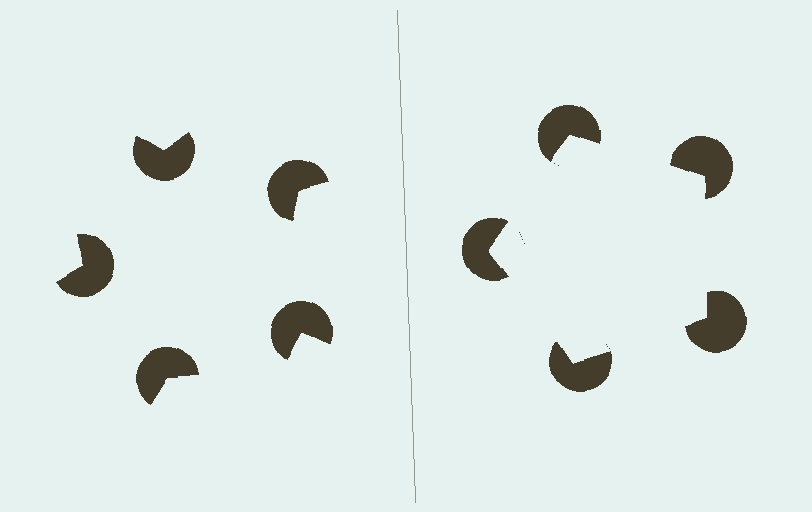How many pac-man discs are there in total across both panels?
10 — 5 on each side.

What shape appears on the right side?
An illusory pentagon.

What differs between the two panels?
The pac-man discs are positioned identically on both sides; only the wedge orientations differ. On the right they align to a pentagon; on the left they are misaligned.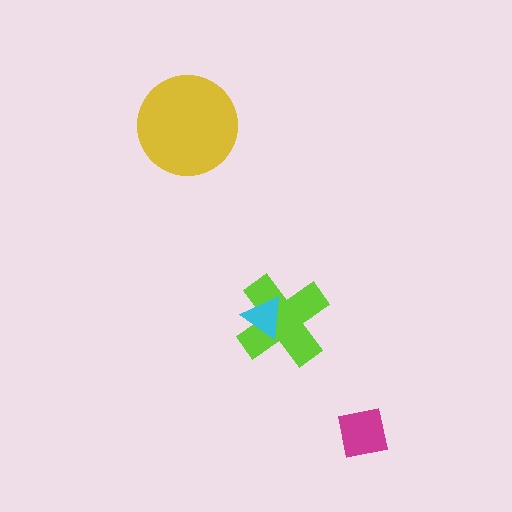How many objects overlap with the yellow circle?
0 objects overlap with the yellow circle.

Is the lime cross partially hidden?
Yes, it is partially covered by another shape.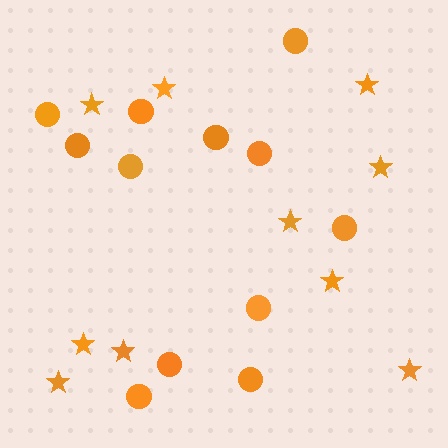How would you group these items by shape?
There are 2 groups: one group of stars (10) and one group of circles (12).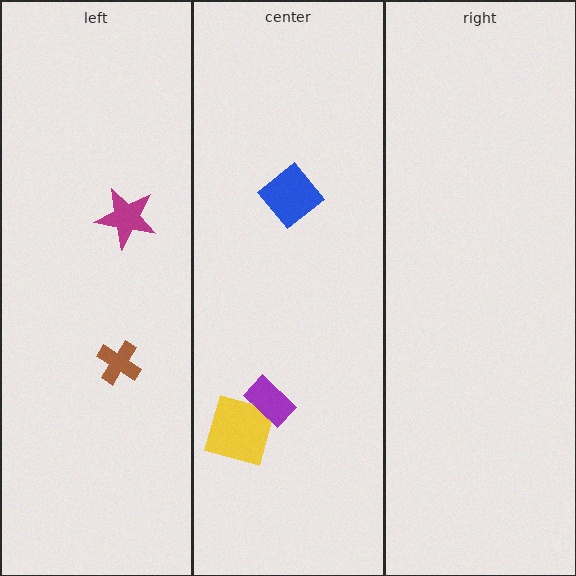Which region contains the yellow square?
The center region.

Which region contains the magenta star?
The left region.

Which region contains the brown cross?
The left region.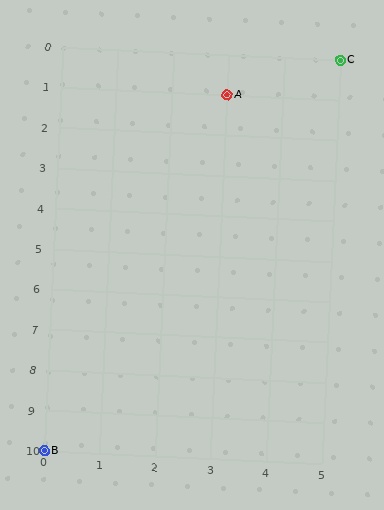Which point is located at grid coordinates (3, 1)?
Point A is at (3, 1).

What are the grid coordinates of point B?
Point B is at grid coordinates (0, 10).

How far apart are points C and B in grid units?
Points C and B are 5 columns and 10 rows apart (about 11.2 grid units diagonally).